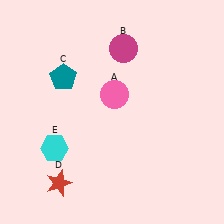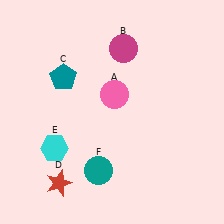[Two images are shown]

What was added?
A teal circle (F) was added in Image 2.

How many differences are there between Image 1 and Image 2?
There is 1 difference between the two images.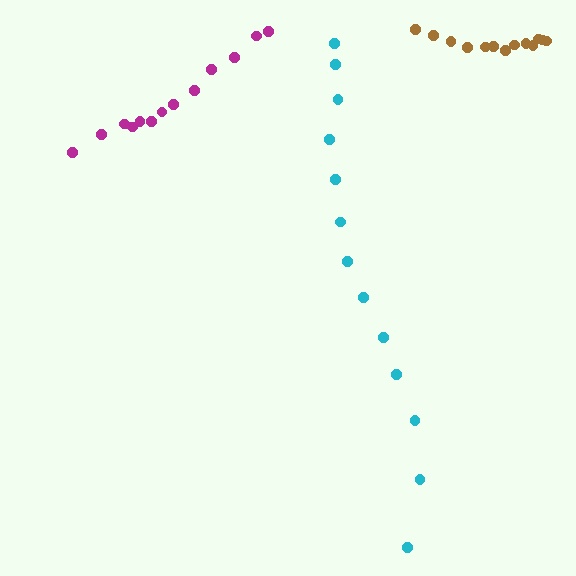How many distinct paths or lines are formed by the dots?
There are 3 distinct paths.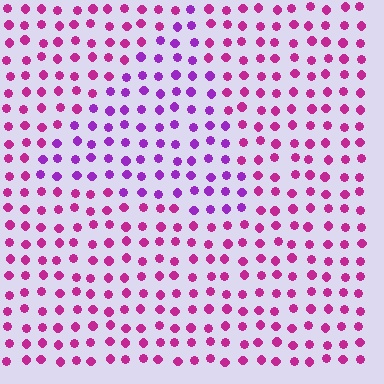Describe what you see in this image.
The image is filled with small magenta elements in a uniform arrangement. A triangle-shaped region is visible where the elements are tinted to a slightly different hue, forming a subtle color boundary.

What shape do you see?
I see a triangle.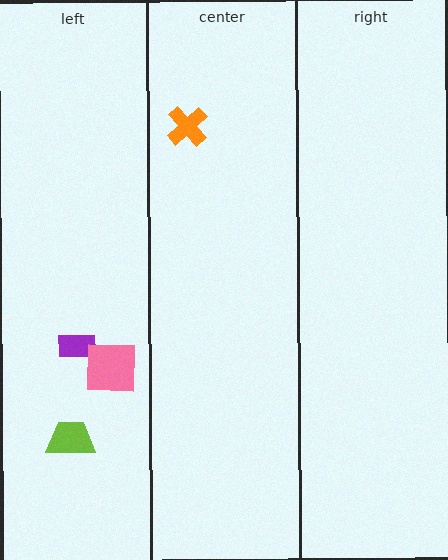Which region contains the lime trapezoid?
The left region.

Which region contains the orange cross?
The center region.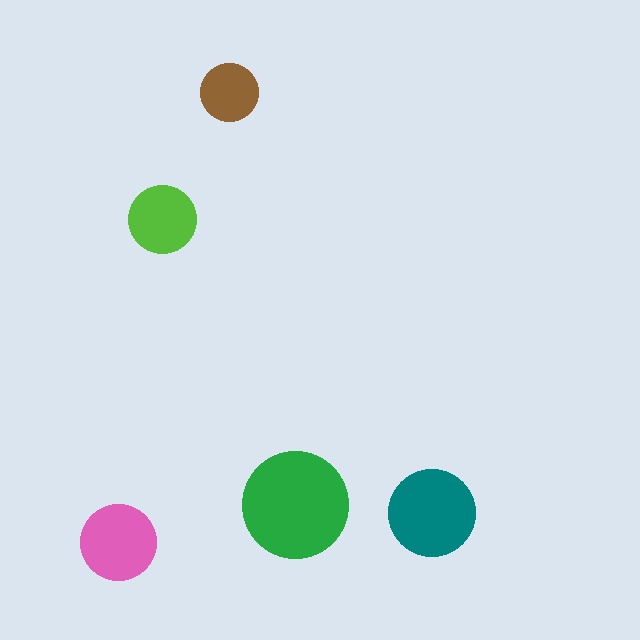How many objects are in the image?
There are 5 objects in the image.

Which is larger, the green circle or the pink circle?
The green one.